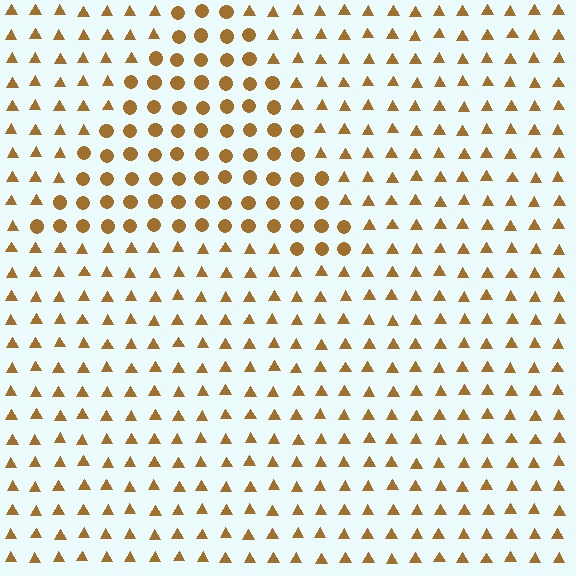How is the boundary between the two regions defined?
The boundary is defined by a change in element shape: circles inside vs. triangles outside. All elements share the same color and spacing.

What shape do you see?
I see a triangle.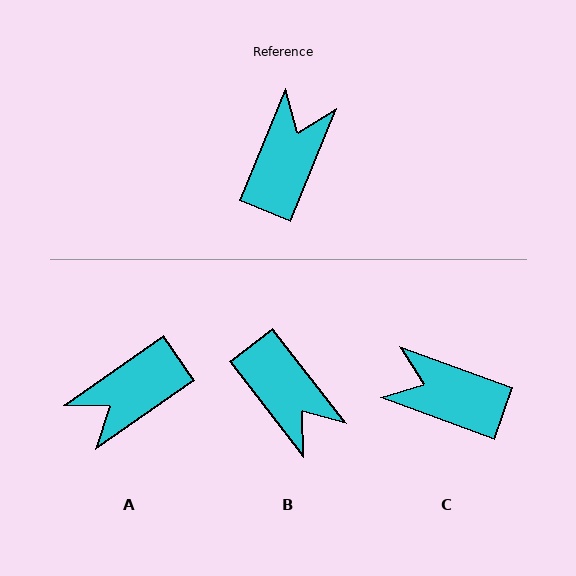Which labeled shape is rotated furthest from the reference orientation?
A, about 147 degrees away.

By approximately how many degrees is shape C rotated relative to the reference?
Approximately 92 degrees counter-clockwise.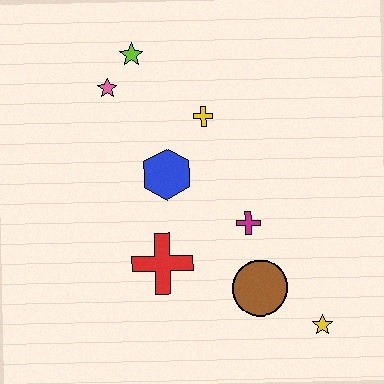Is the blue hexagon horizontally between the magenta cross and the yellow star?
No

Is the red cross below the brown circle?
No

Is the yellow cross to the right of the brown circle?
No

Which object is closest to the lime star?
The pink star is closest to the lime star.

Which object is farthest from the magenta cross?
The lime star is farthest from the magenta cross.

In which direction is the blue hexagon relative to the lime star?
The blue hexagon is below the lime star.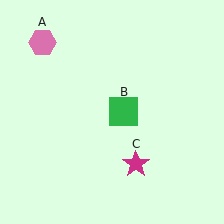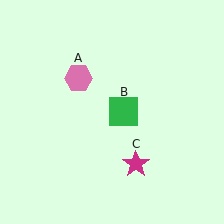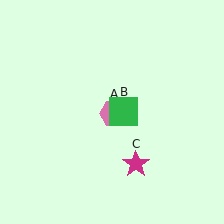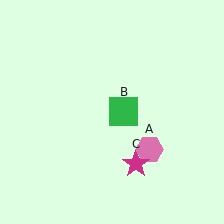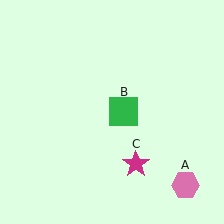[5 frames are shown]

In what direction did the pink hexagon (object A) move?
The pink hexagon (object A) moved down and to the right.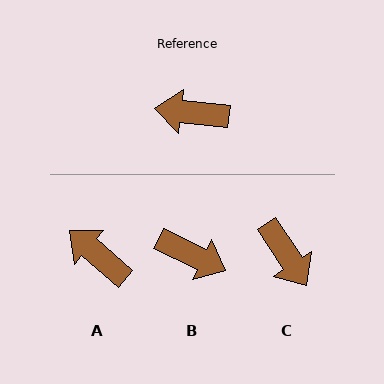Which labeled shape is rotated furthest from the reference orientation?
B, about 161 degrees away.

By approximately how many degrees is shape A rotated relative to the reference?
Approximately 35 degrees clockwise.